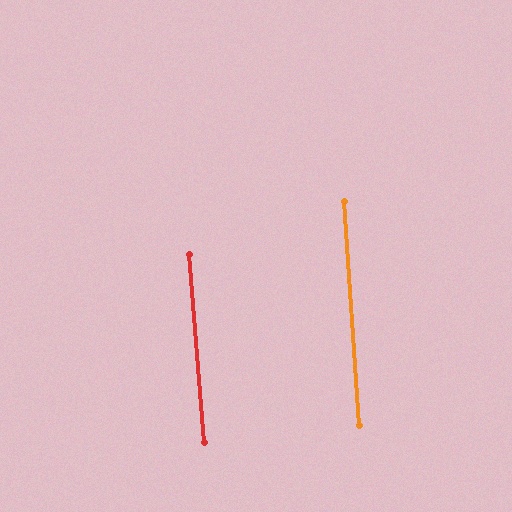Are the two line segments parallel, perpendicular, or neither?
Parallel — their directions differ by only 0.6°.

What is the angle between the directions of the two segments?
Approximately 1 degree.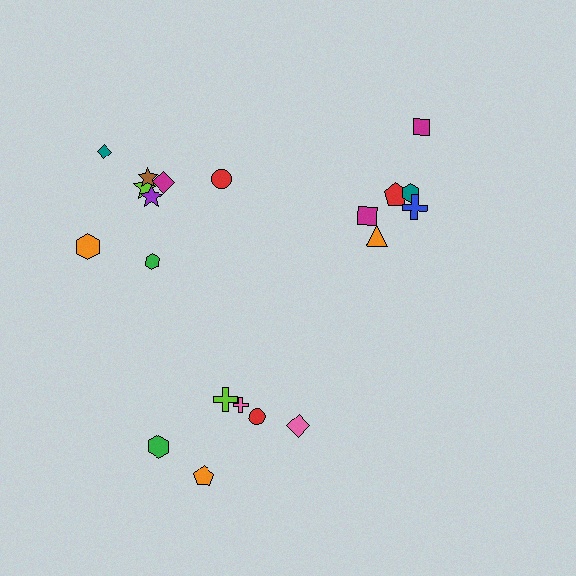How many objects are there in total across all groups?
There are 20 objects.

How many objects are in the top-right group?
There are 6 objects.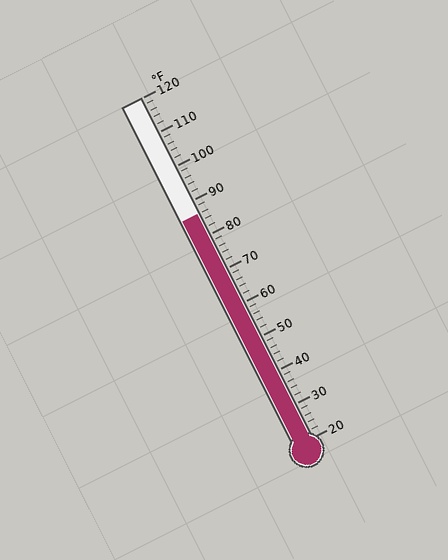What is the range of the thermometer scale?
The thermometer scale ranges from 20°F to 120°F.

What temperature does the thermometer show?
The thermometer shows approximately 86°F.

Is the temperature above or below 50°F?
The temperature is above 50°F.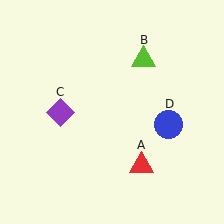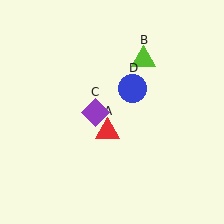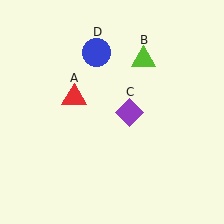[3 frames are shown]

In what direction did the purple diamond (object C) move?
The purple diamond (object C) moved right.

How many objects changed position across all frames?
3 objects changed position: red triangle (object A), purple diamond (object C), blue circle (object D).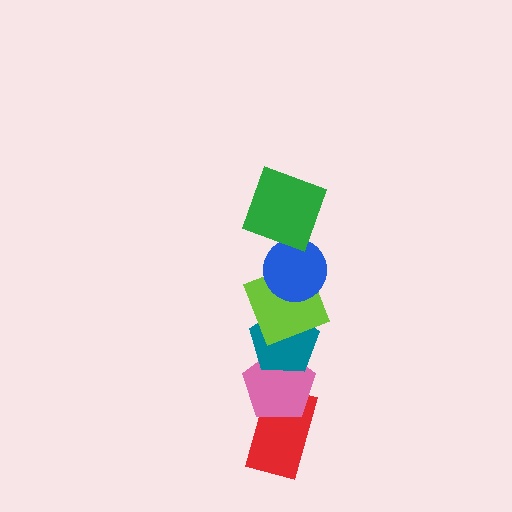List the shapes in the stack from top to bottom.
From top to bottom: the green square, the blue circle, the lime square, the teal pentagon, the pink pentagon, the red rectangle.